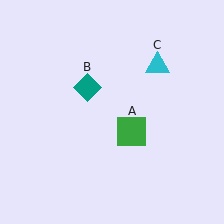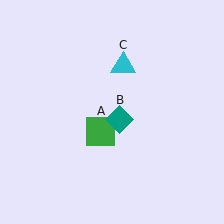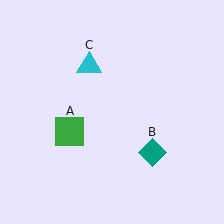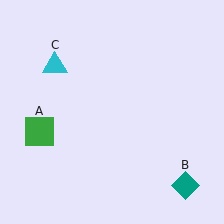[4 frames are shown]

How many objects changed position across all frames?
3 objects changed position: green square (object A), teal diamond (object B), cyan triangle (object C).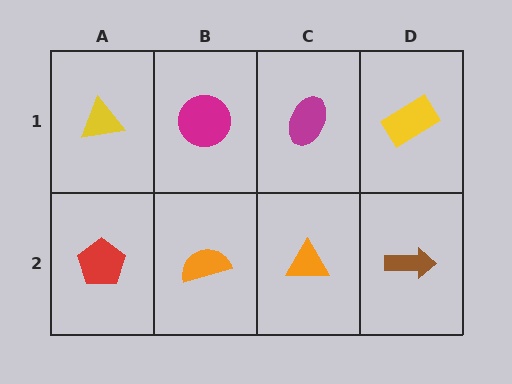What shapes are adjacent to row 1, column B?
An orange semicircle (row 2, column B), a yellow triangle (row 1, column A), a magenta ellipse (row 1, column C).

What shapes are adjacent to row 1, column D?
A brown arrow (row 2, column D), a magenta ellipse (row 1, column C).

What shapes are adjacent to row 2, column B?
A magenta circle (row 1, column B), a red pentagon (row 2, column A), an orange triangle (row 2, column C).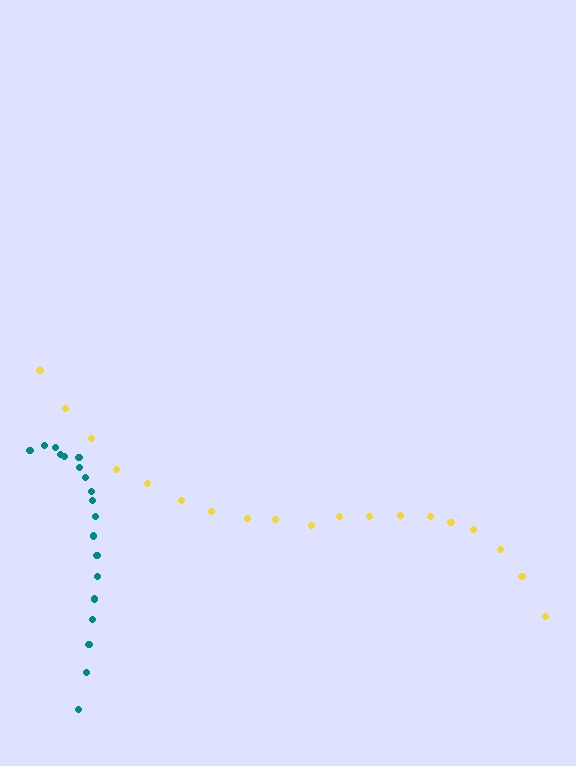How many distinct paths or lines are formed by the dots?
There are 2 distinct paths.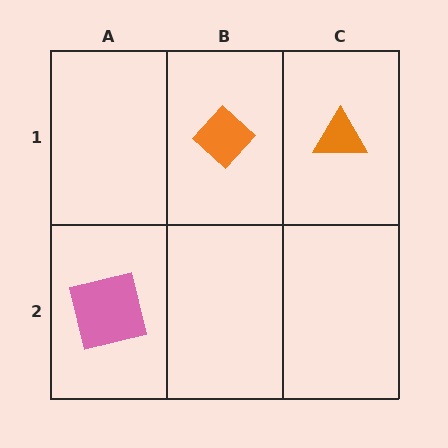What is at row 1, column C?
An orange triangle.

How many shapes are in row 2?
1 shape.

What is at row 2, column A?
A pink square.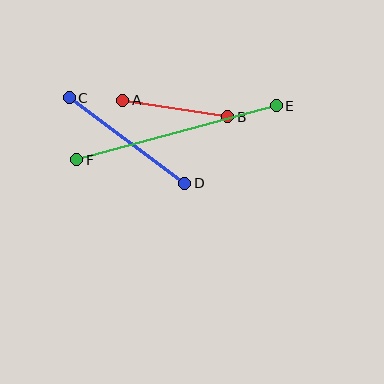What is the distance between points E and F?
The distance is approximately 207 pixels.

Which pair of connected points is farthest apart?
Points E and F are farthest apart.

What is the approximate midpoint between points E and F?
The midpoint is at approximately (176, 133) pixels.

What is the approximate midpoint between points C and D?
The midpoint is at approximately (127, 141) pixels.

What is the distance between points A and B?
The distance is approximately 106 pixels.